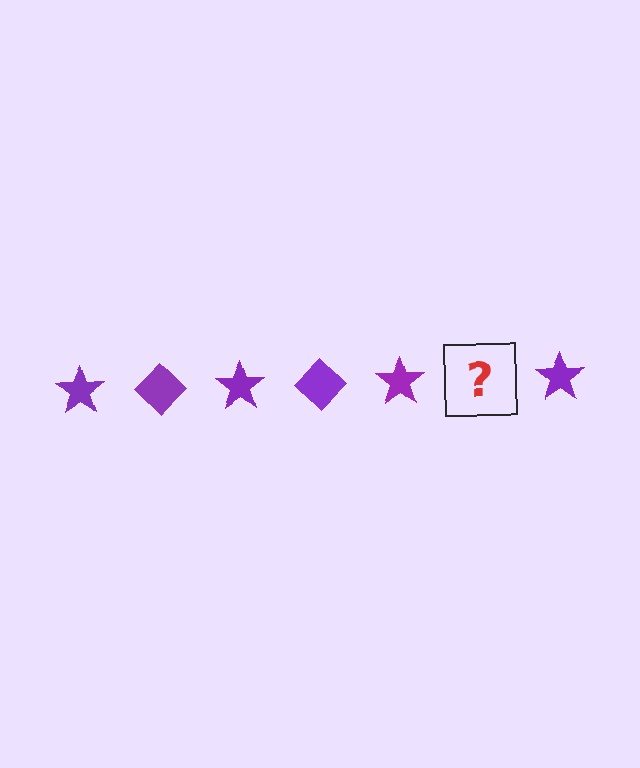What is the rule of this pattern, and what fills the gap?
The rule is that the pattern cycles through star, diamond shapes in purple. The gap should be filled with a purple diamond.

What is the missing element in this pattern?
The missing element is a purple diamond.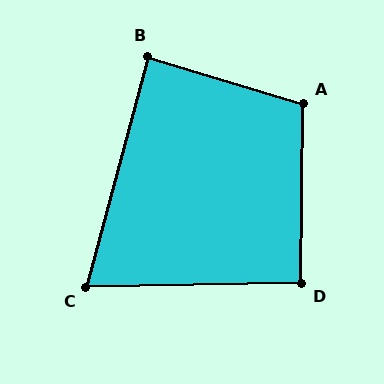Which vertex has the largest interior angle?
A, at approximately 106 degrees.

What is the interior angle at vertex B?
Approximately 88 degrees (approximately right).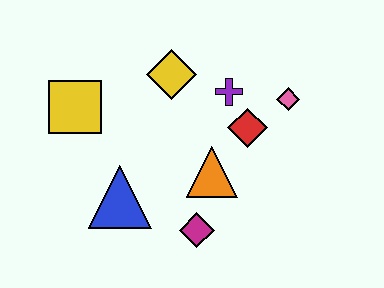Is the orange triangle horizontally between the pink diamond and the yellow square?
Yes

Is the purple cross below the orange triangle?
No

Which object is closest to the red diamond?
The purple cross is closest to the red diamond.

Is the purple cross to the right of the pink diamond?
No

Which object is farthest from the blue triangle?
The pink diamond is farthest from the blue triangle.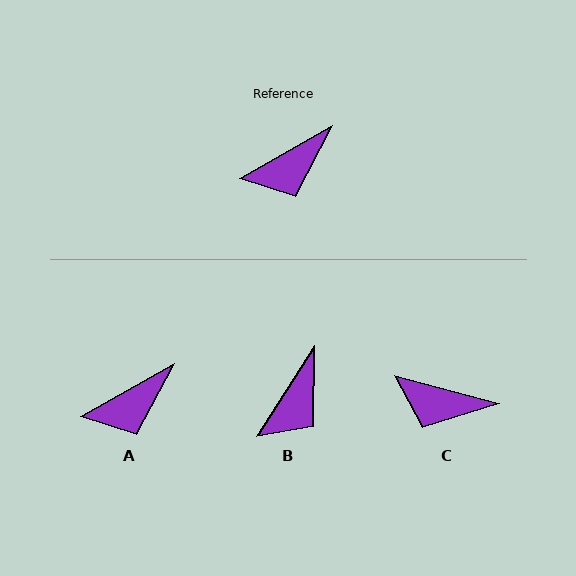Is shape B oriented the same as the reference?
No, it is off by about 28 degrees.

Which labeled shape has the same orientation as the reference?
A.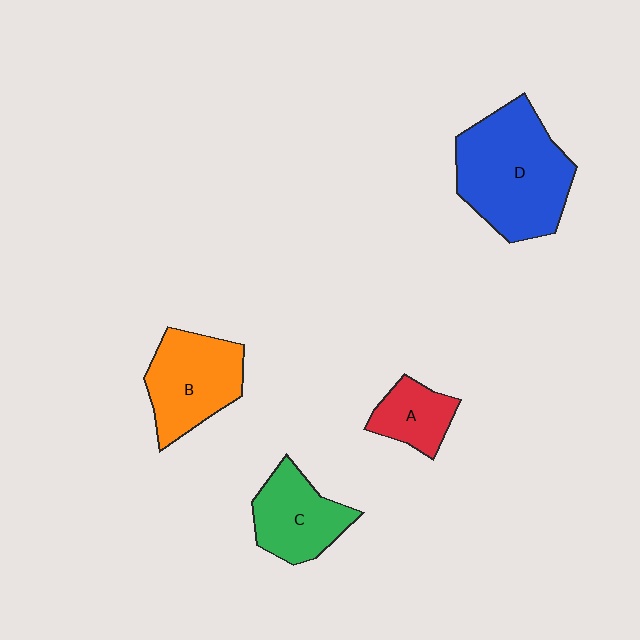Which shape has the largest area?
Shape D (blue).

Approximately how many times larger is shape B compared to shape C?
Approximately 1.2 times.